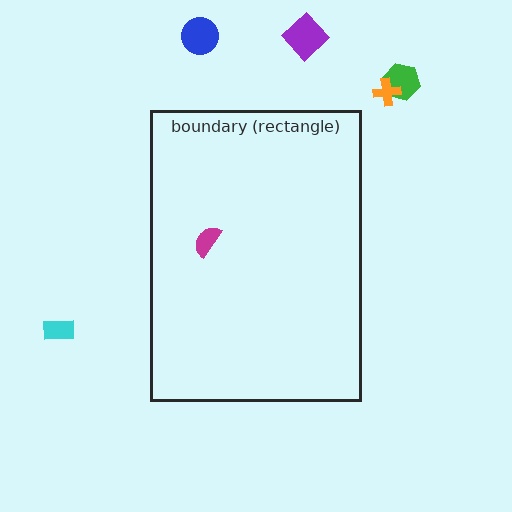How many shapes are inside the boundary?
1 inside, 5 outside.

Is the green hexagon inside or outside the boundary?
Outside.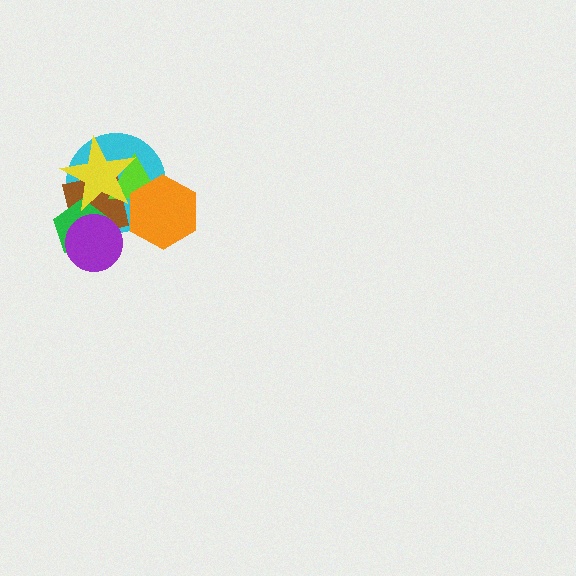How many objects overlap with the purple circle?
3 objects overlap with the purple circle.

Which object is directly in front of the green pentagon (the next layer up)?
The purple circle is directly in front of the green pentagon.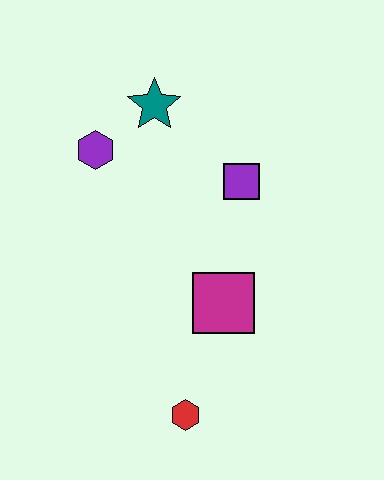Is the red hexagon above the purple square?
No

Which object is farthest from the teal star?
The red hexagon is farthest from the teal star.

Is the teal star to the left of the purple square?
Yes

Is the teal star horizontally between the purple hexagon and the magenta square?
Yes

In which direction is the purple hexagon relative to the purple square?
The purple hexagon is to the left of the purple square.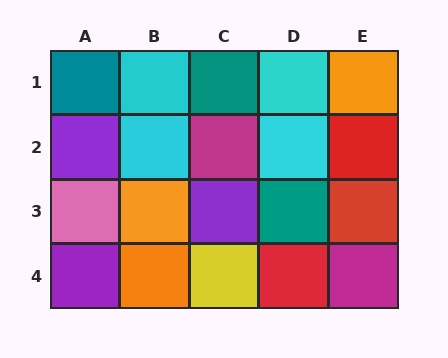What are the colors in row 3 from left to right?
Pink, orange, purple, teal, red.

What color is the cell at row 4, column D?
Red.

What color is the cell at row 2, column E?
Red.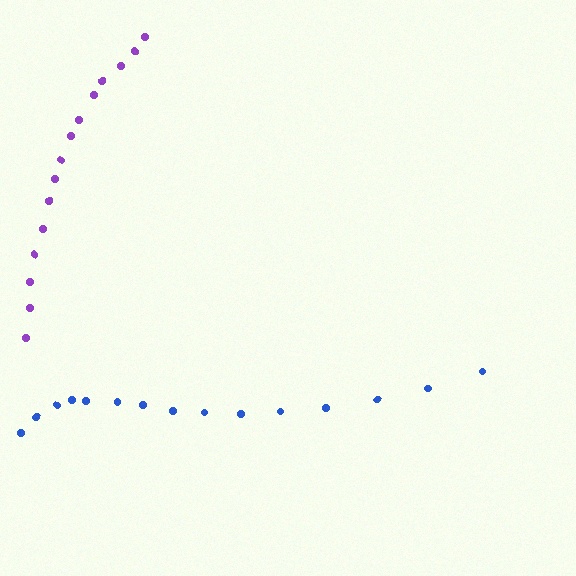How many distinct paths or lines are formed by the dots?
There are 2 distinct paths.